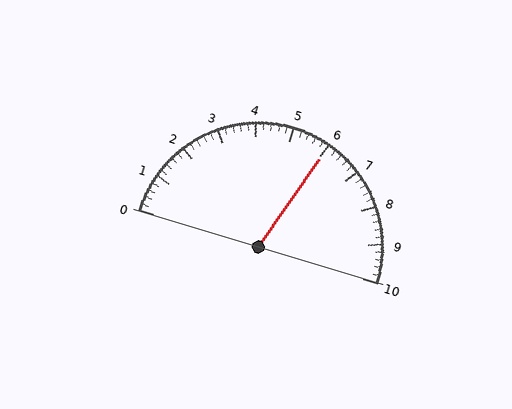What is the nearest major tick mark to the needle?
The nearest major tick mark is 6.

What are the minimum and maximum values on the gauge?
The gauge ranges from 0 to 10.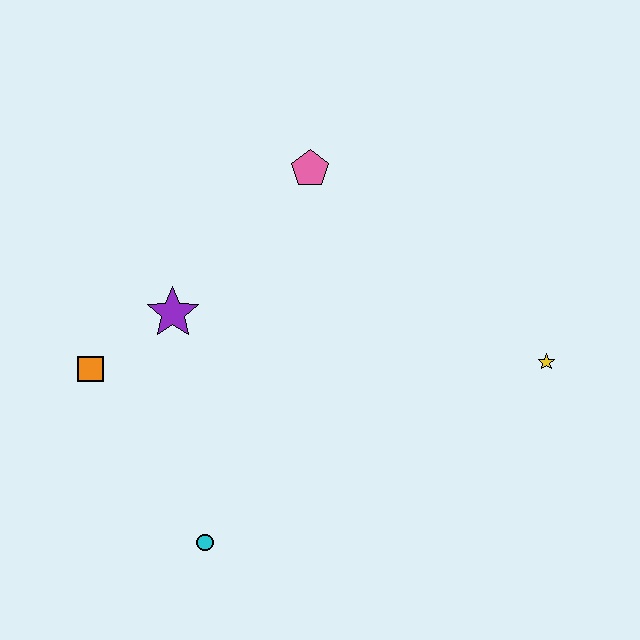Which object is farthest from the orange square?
The yellow star is farthest from the orange square.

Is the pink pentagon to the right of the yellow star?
No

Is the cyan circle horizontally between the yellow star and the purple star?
Yes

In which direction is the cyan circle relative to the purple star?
The cyan circle is below the purple star.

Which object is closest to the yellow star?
The pink pentagon is closest to the yellow star.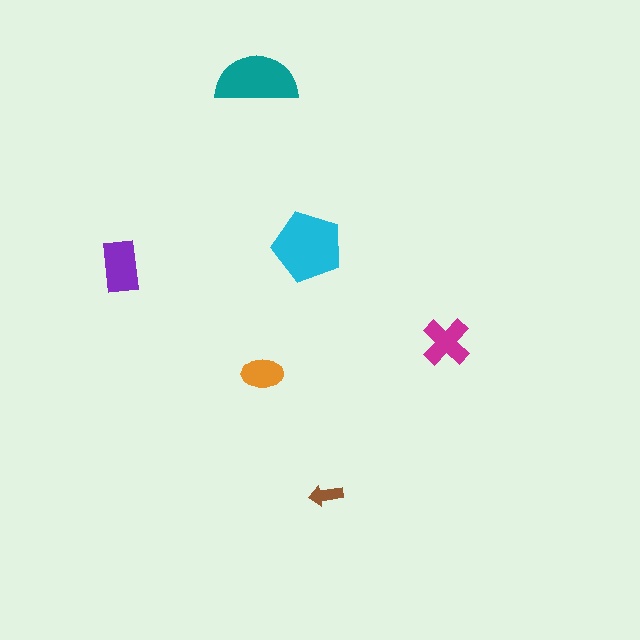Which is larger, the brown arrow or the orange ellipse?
The orange ellipse.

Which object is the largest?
The cyan pentagon.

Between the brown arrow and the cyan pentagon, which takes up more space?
The cyan pentagon.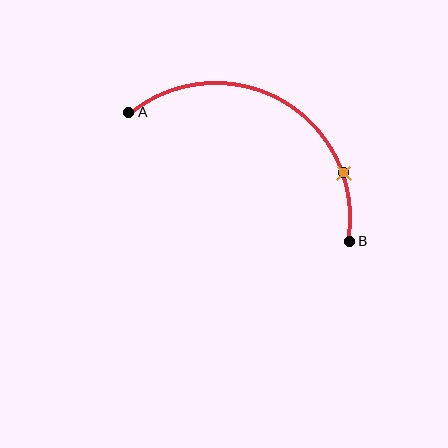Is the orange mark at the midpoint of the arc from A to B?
No. The orange mark lies on the arc but is closer to endpoint B. The arc midpoint would be at the point on the curve equidistant along the arc from both A and B.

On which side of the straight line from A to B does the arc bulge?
The arc bulges above the straight line connecting A and B.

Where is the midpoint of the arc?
The arc midpoint is the point on the curve farthest from the straight line joining A and B. It sits above that line.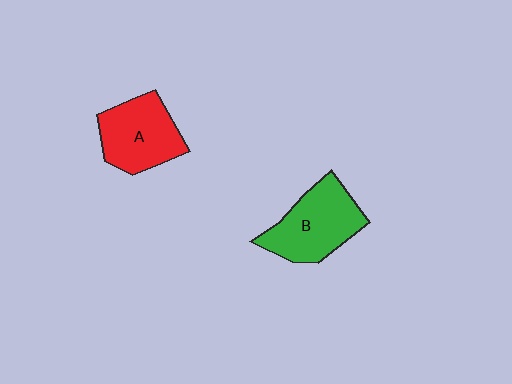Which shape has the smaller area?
Shape A (red).